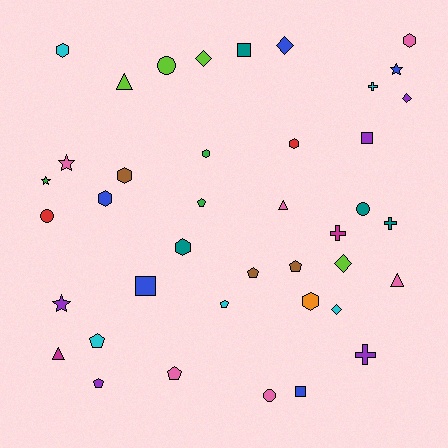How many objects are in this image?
There are 40 objects.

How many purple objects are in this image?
There are 5 purple objects.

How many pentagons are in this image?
There are 7 pentagons.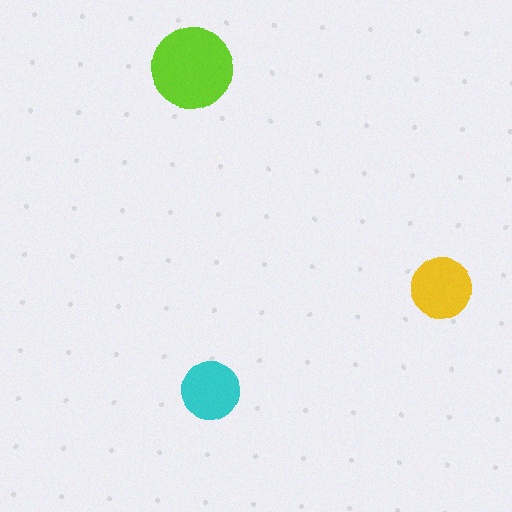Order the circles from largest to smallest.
the lime one, the yellow one, the cyan one.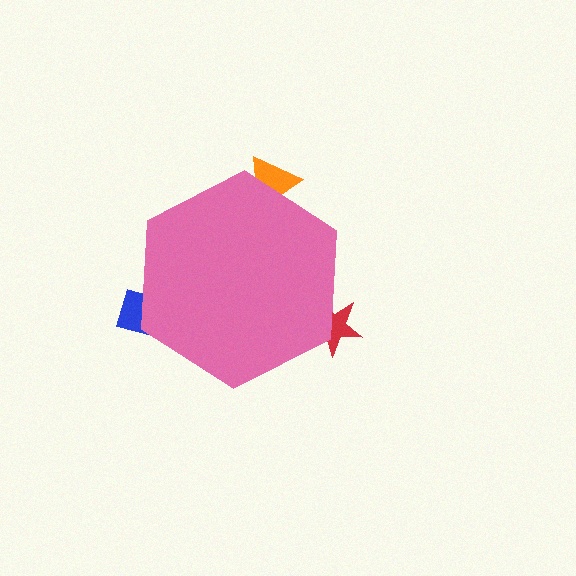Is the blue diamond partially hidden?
Yes, the blue diamond is partially hidden behind the pink hexagon.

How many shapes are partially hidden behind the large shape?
3 shapes are partially hidden.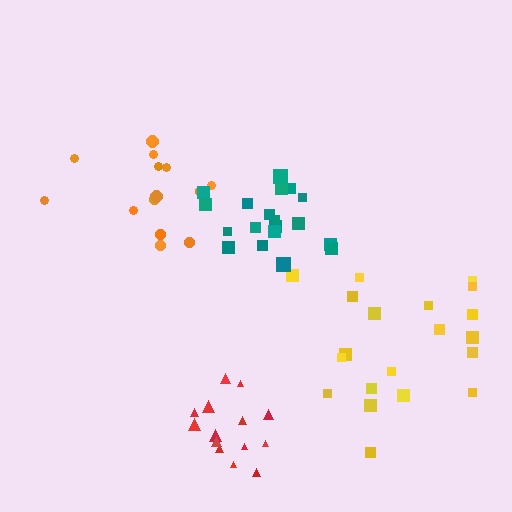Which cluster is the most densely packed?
Red.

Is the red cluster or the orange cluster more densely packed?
Red.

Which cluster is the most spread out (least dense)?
Yellow.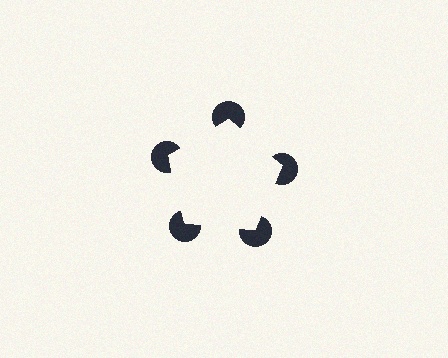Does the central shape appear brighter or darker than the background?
It typically appears slightly brighter than the background, even though no actual brightness change is drawn.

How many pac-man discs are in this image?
There are 5 — one at each vertex of the illusory pentagon.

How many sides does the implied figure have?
5 sides.